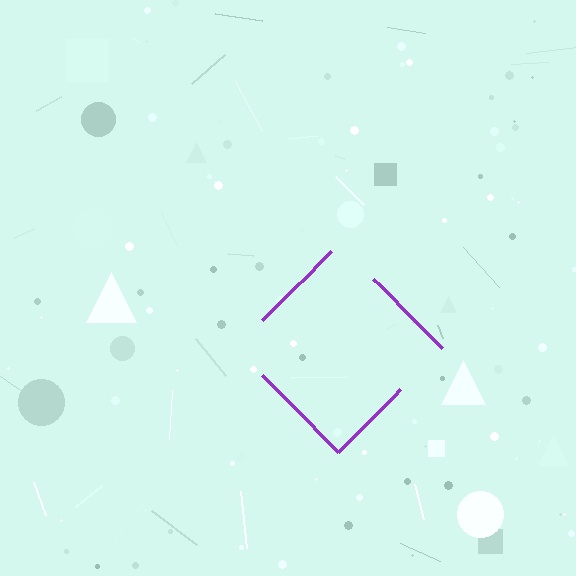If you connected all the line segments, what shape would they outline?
They would outline a diamond.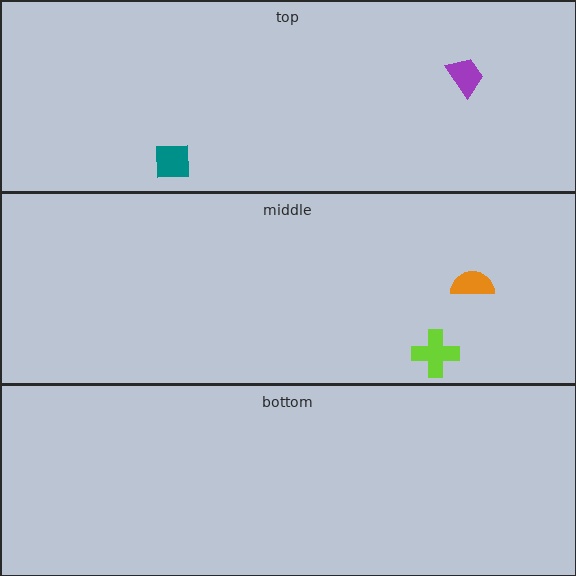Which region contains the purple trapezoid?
The top region.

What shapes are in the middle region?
The lime cross, the orange semicircle.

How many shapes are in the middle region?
2.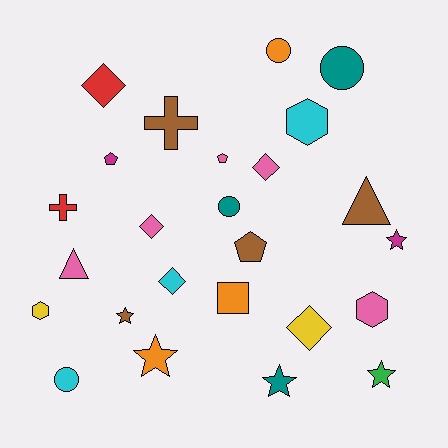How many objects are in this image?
There are 25 objects.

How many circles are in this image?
There are 4 circles.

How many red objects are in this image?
There are 2 red objects.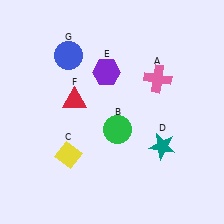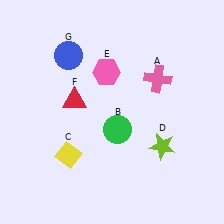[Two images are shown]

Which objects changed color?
D changed from teal to lime. E changed from purple to pink.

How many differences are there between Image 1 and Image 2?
There are 2 differences between the two images.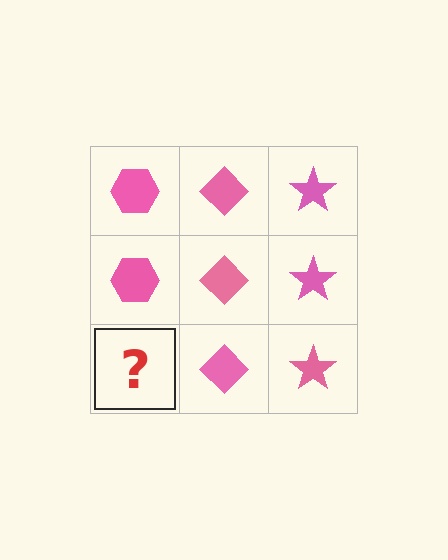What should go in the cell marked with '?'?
The missing cell should contain a pink hexagon.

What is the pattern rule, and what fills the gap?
The rule is that each column has a consistent shape. The gap should be filled with a pink hexagon.